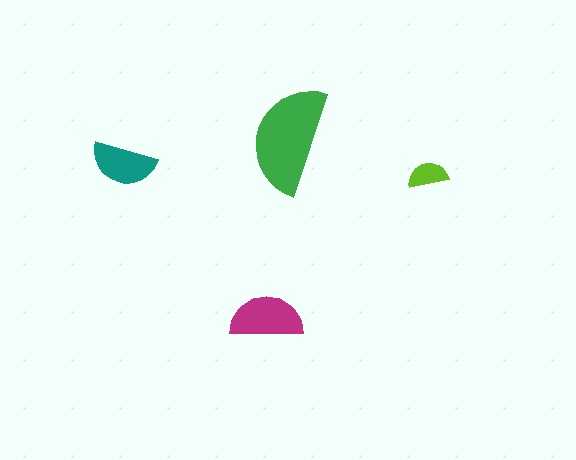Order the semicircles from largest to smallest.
the green one, the magenta one, the teal one, the lime one.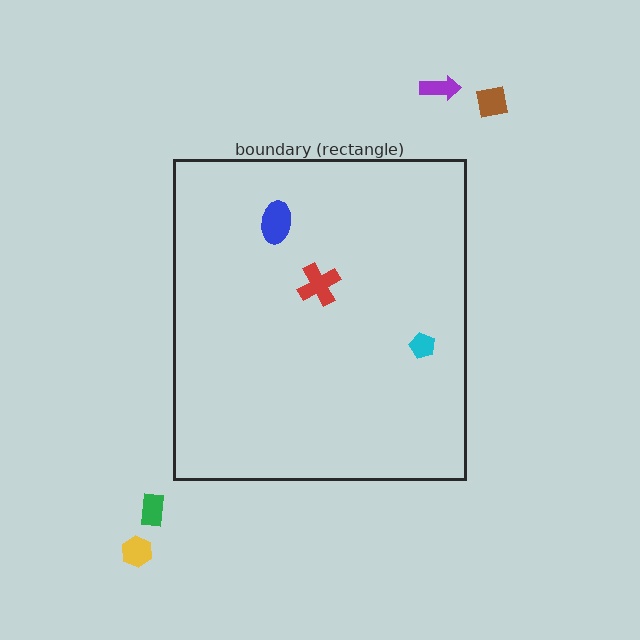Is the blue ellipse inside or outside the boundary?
Inside.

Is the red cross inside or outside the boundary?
Inside.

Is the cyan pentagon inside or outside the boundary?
Inside.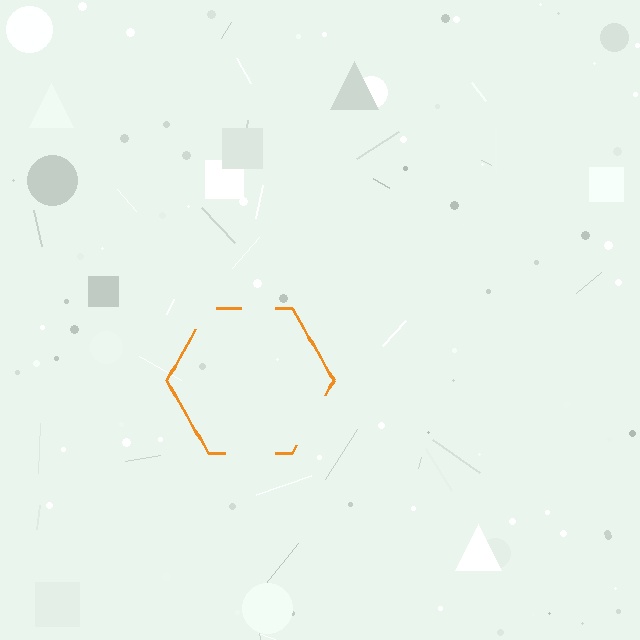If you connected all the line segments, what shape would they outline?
They would outline a hexagon.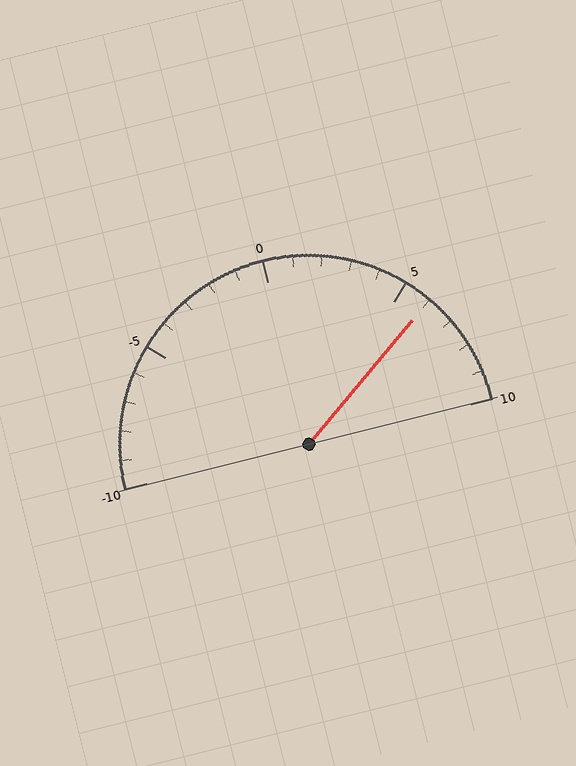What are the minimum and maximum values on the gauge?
The gauge ranges from -10 to 10.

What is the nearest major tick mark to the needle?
The nearest major tick mark is 5.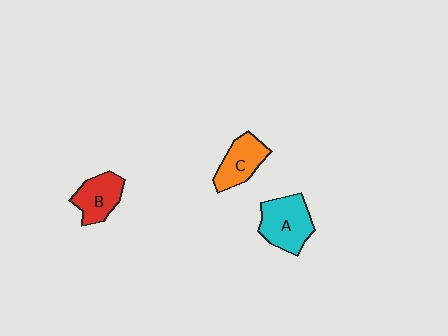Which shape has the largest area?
Shape A (cyan).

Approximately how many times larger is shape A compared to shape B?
Approximately 1.3 times.